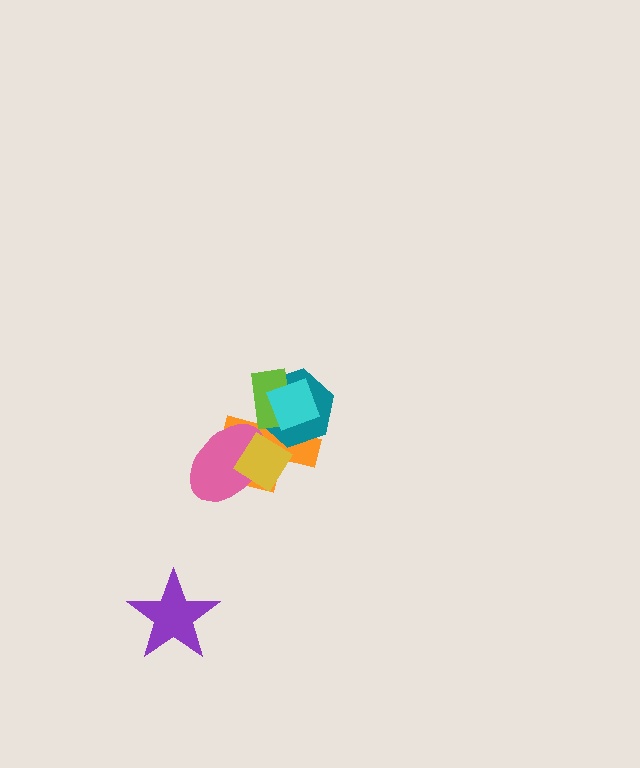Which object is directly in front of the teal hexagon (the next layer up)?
The lime rectangle is directly in front of the teal hexagon.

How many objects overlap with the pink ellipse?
2 objects overlap with the pink ellipse.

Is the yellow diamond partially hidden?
No, no other shape covers it.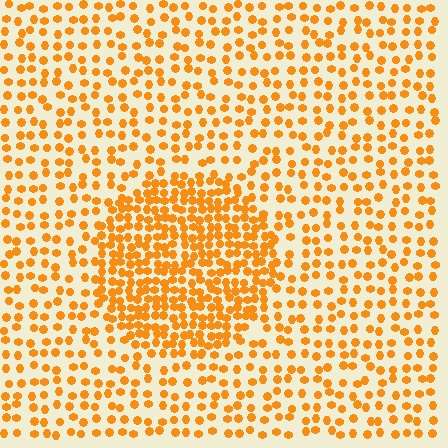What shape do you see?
I see a circle.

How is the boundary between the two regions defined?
The boundary is defined by a change in element density (approximately 2.1x ratio). All elements are the same color, size, and shape.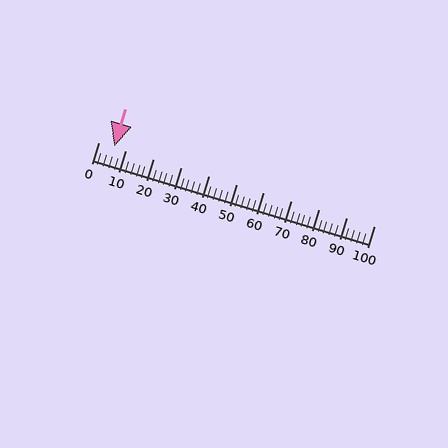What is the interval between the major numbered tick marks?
The major tick marks are spaced 10 units apart.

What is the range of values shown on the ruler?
The ruler shows values from 0 to 100.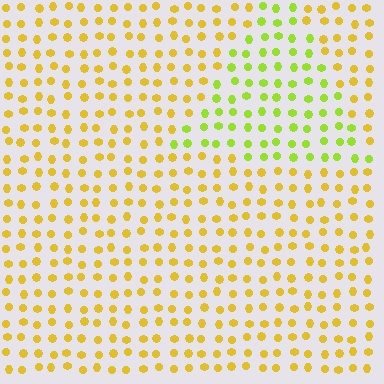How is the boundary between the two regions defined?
The boundary is defined purely by a slight shift in hue (about 37 degrees). Spacing, size, and orientation are identical on both sides.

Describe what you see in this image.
The image is filled with small yellow elements in a uniform arrangement. A triangle-shaped region is visible where the elements are tinted to a slightly different hue, forming a subtle color boundary.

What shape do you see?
I see a triangle.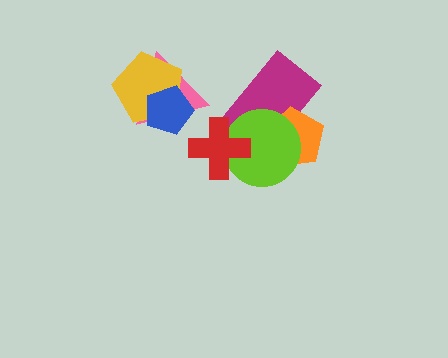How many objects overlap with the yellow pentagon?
2 objects overlap with the yellow pentagon.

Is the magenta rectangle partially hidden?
Yes, it is partially covered by another shape.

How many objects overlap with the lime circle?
3 objects overlap with the lime circle.